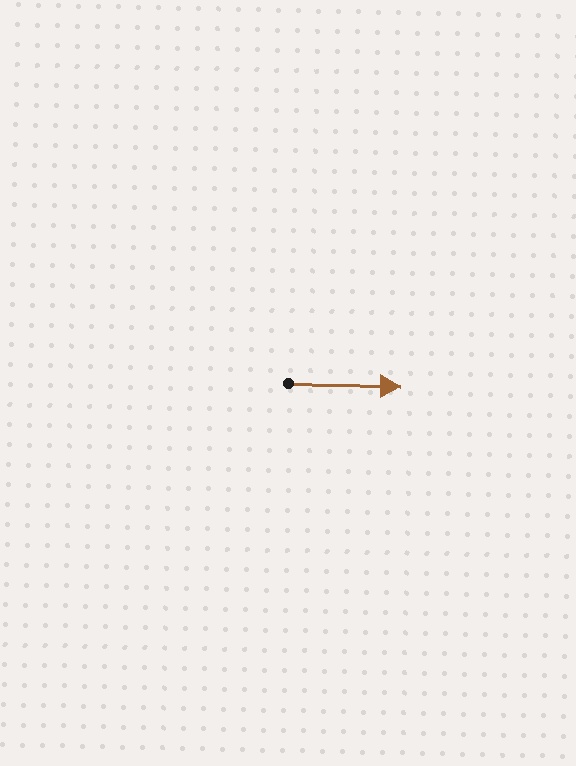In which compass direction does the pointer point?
East.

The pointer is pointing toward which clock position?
Roughly 3 o'clock.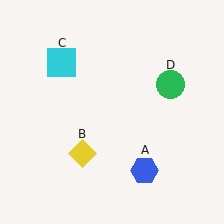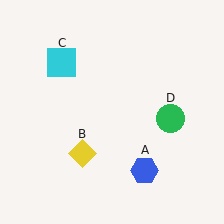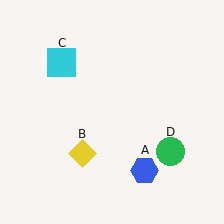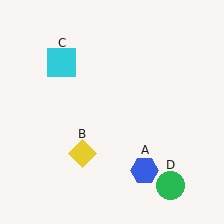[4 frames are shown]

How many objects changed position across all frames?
1 object changed position: green circle (object D).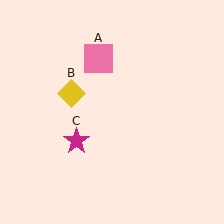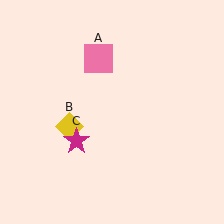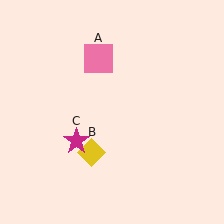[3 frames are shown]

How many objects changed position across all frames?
1 object changed position: yellow diamond (object B).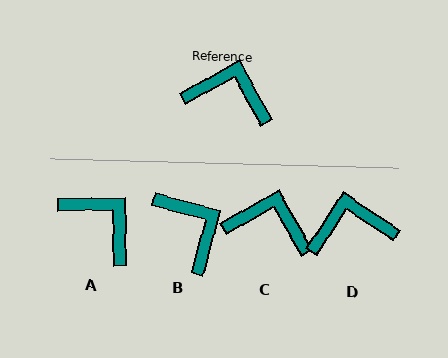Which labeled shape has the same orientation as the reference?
C.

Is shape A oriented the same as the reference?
No, it is off by about 28 degrees.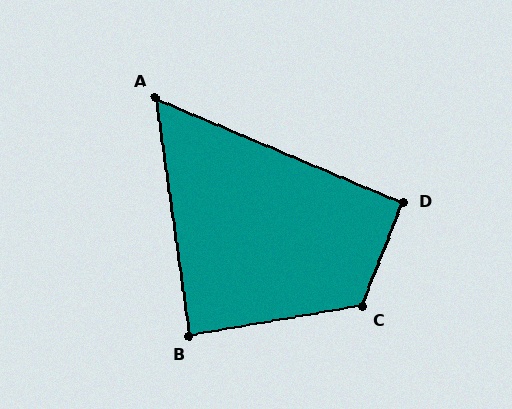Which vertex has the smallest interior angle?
A, at approximately 59 degrees.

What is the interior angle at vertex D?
Approximately 92 degrees (approximately right).